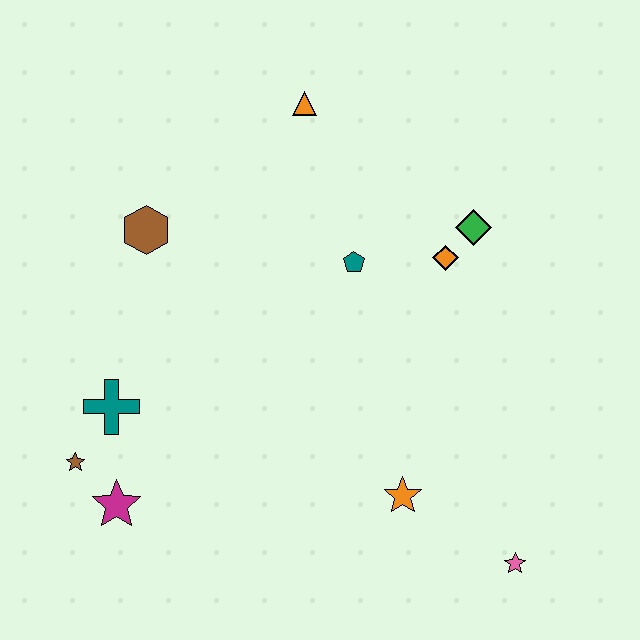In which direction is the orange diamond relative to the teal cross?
The orange diamond is to the right of the teal cross.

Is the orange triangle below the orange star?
No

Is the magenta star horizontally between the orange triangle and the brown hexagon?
No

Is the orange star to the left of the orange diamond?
Yes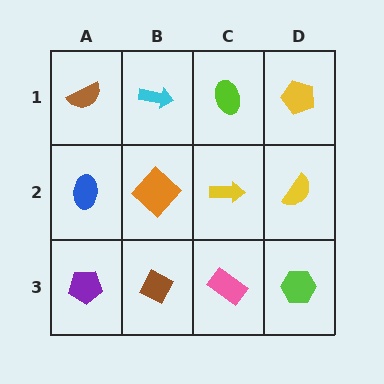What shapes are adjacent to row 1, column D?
A yellow semicircle (row 2, column D), a lime ellipse (row 1, column C).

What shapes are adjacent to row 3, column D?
A yellow semicircle (row 2, column D), a pink rectangle (row 3, column C).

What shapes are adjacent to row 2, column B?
A cyan arrow (row 1, column B), a brown diamond (row 3, column B), a blue ellipse (row 2, column A), a yellow arrow (row 2, column C).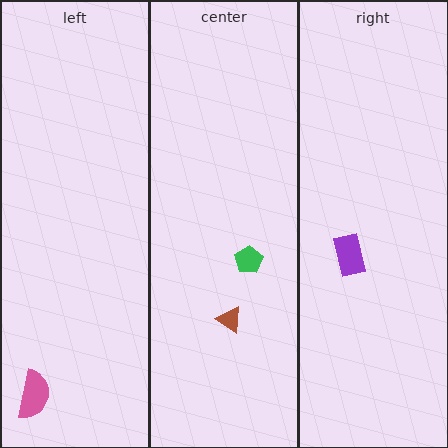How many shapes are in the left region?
1.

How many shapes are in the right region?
1.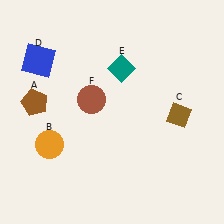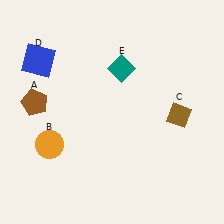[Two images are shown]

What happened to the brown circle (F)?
The brown circle (F) was removed in Image 2. It was in the top-left area of Image 1.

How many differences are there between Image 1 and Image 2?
There is 1 difference between the two images.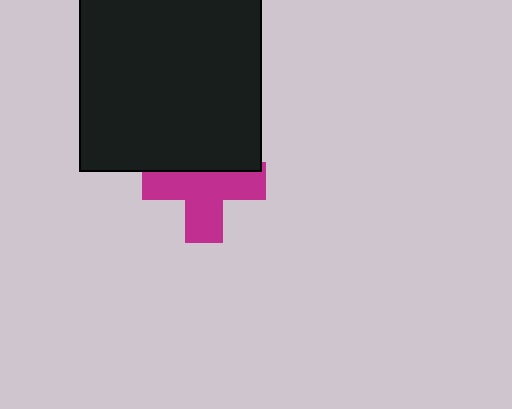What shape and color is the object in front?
The object in front is a black rectangle.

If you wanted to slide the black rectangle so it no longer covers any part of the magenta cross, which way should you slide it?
Slide it up — that is the most direct way to separate the two shapes.